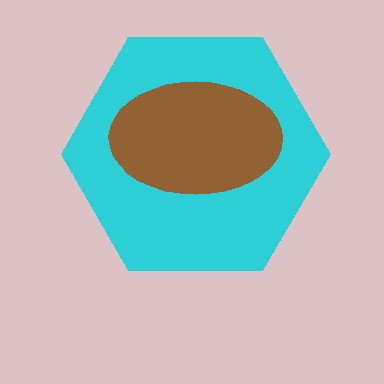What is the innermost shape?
The brown ellipse.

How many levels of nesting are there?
2.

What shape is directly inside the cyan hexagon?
The brown ellipse.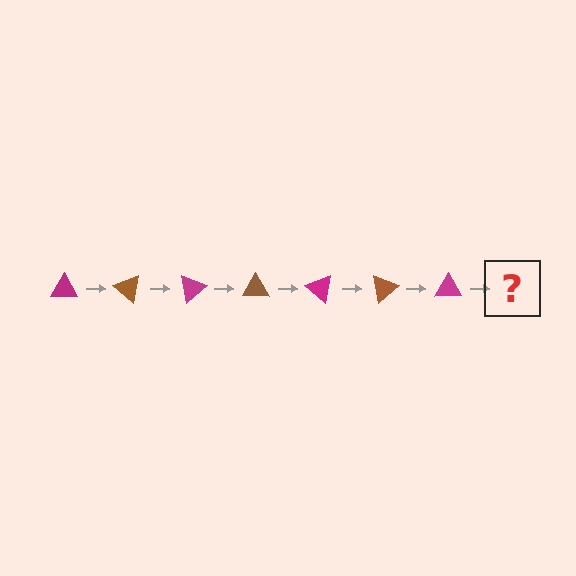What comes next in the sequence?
The next element should be a brown triangle, rotated 280 degrees from the start.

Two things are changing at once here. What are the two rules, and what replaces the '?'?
The two rules are that it rotates 40 degrees each step and the color cycles through magenta and brown. The '?' should be a brown triangle, rotated 280 degrees from the start.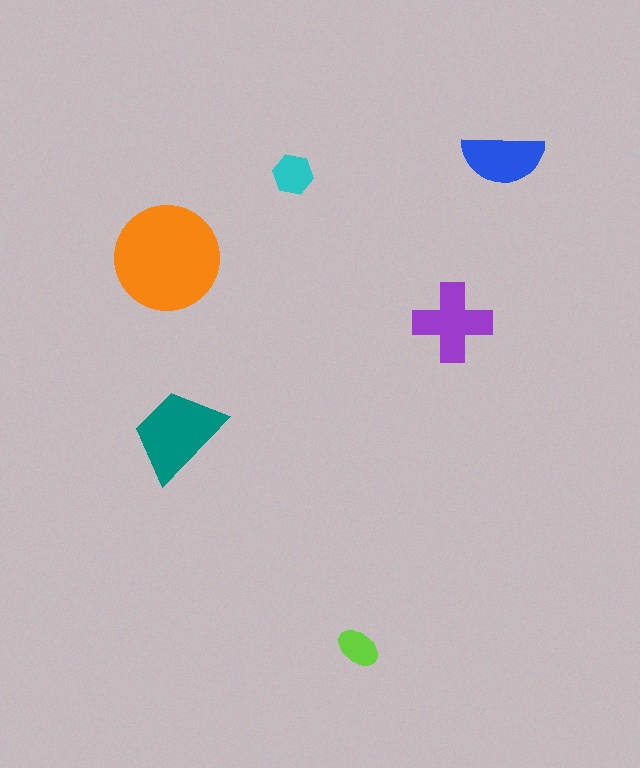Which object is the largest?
The orange circle.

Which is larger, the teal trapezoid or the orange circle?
The orange circle.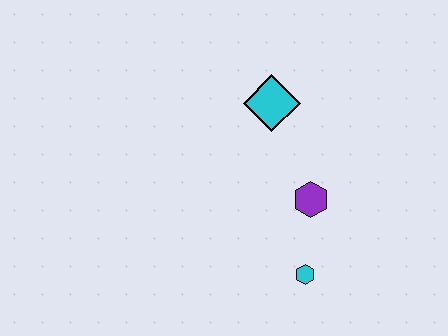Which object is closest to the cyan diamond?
The purple hexagon is closest to the cyan diamond.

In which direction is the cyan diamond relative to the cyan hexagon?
The cyan diamond is above the cyan hexagon.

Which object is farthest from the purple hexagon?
The cyan diamond is farthest from the purple hexagon.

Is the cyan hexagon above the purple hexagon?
No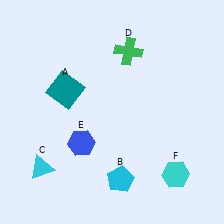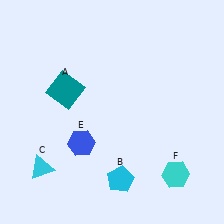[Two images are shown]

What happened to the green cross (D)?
The green cross (D) was removed in Image 2. It was in the top-right area of Image 1.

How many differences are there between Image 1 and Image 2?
There is 1 difference between the two images.